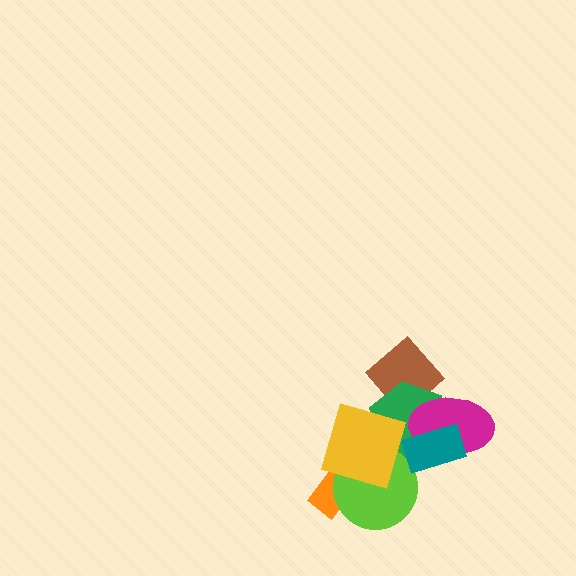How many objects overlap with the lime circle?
3 objects overlap with the lime circle.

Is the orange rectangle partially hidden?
Yes, it is partially covered by another shape.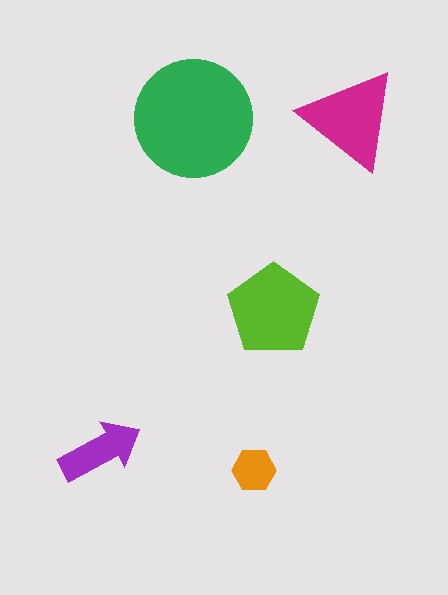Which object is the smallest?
The orange hexagon.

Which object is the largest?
The green circle.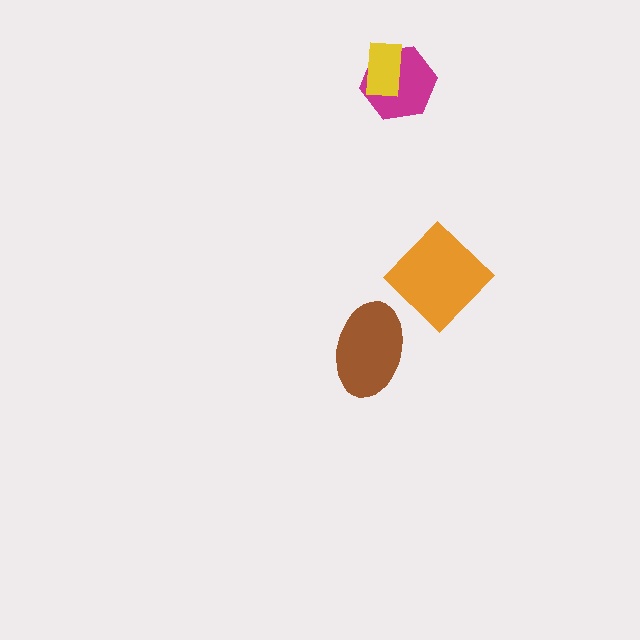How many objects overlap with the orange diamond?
0 objects overlap with the orange diamond.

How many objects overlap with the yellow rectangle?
1 object overlaps with the yellow rectangle.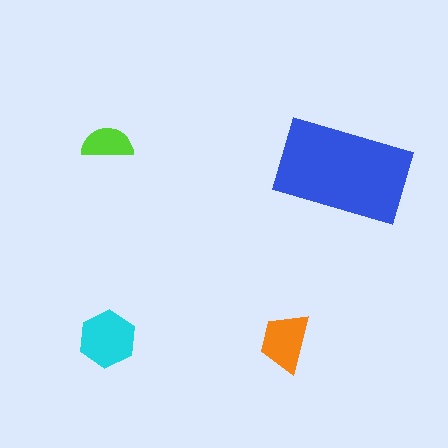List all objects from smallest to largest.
The lime semicircle, the orange trapezoid, the cyan hexagon, the blue rectangle.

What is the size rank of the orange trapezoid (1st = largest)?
3rd.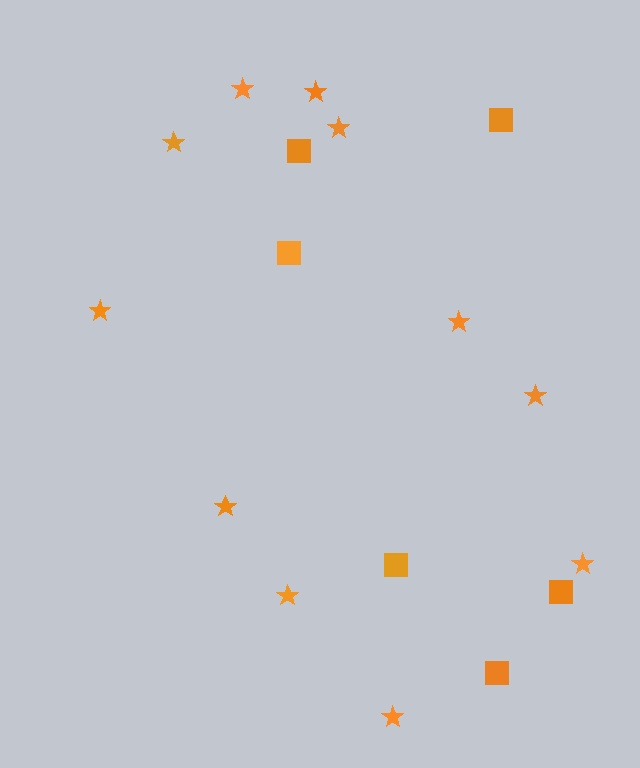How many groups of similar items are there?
There are 2 groups: one group of squares (6) and one group of stars (11).